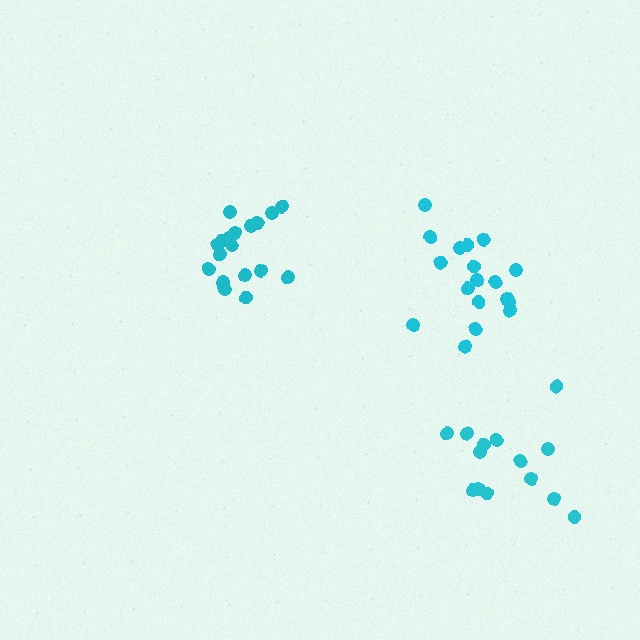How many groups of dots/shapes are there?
There are 3 groups.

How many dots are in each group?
Group 1: 14 dots, Group 2: 19 dots, Group 3: 18 dots (51 total).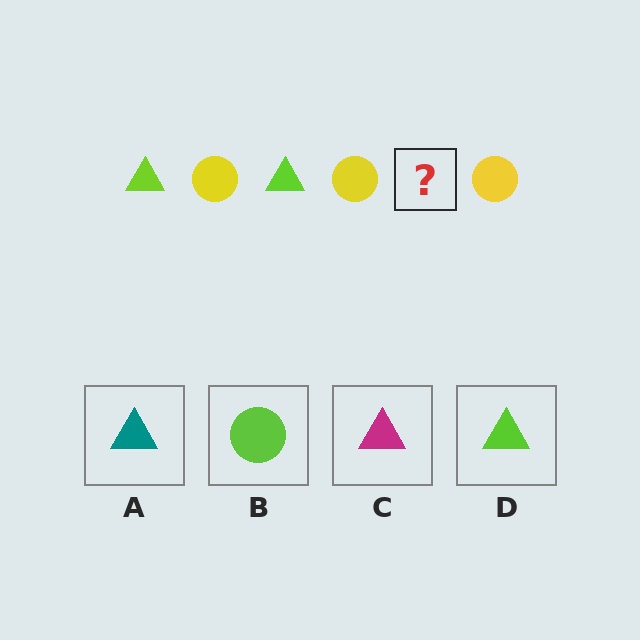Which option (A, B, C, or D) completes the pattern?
D.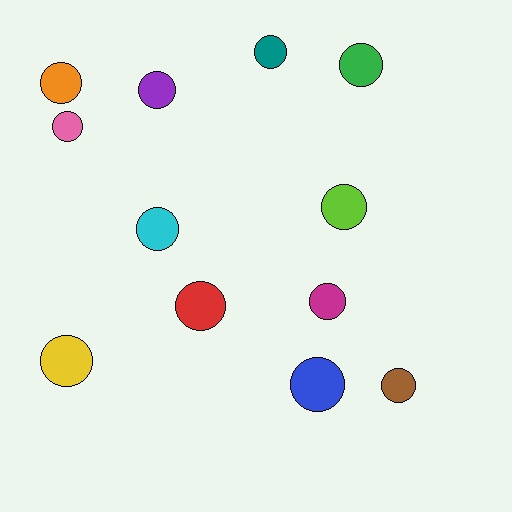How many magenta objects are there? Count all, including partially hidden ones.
There is 1 magenta object.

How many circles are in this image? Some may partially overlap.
There are 12 circles.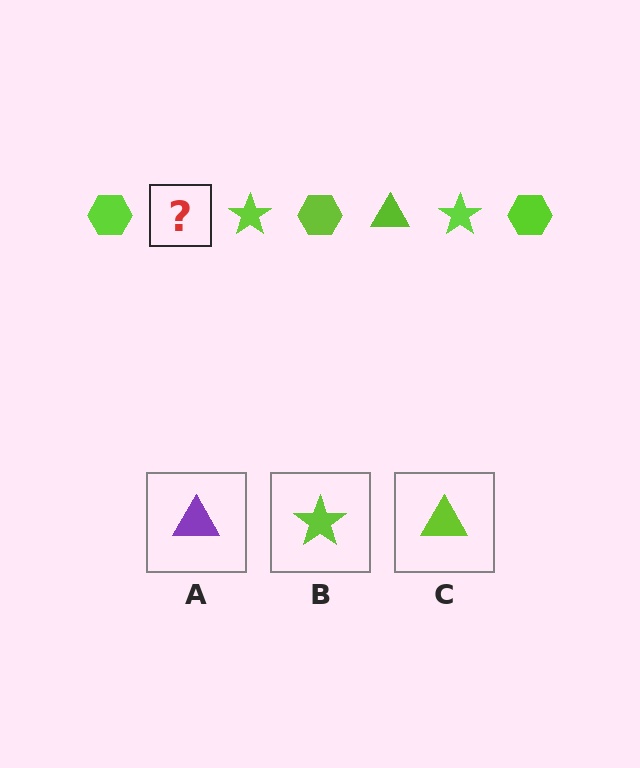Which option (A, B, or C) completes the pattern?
C.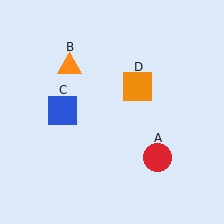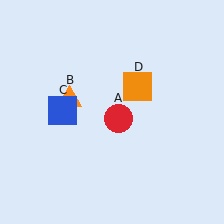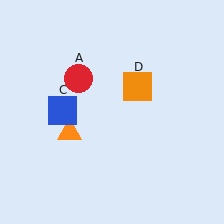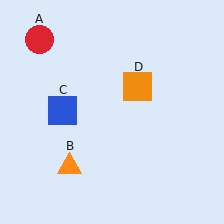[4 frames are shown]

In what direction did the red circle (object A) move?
The red circle (object A) moved up and to the left.